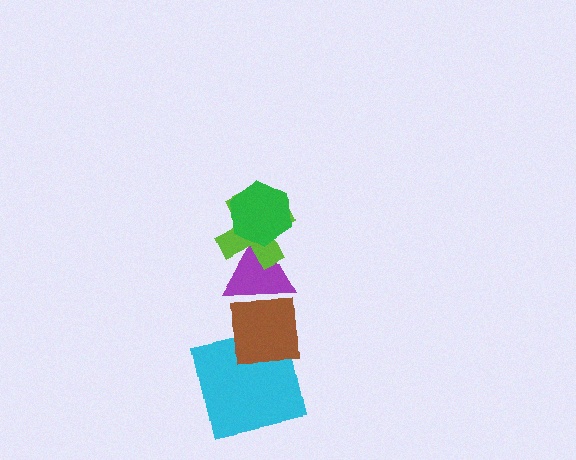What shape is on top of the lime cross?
The green hexagon is on top of the lime cross.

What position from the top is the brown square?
The brown square is 4th from the top.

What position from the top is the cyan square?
The cyan square is 5th from the top.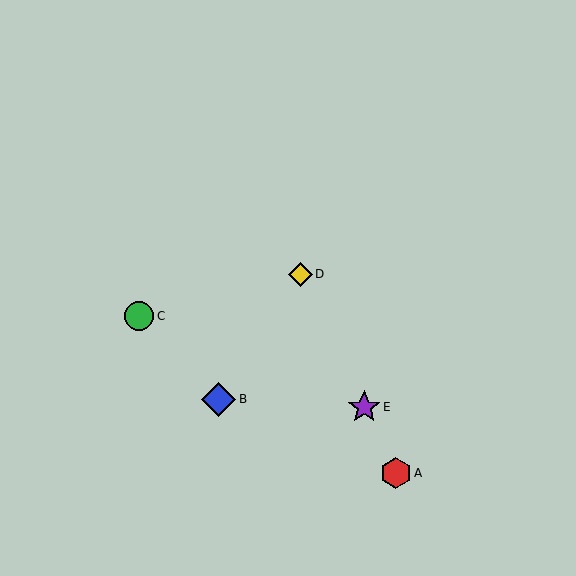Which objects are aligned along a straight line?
Objects A, D, E are aligned along a straight line.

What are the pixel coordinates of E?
Object E is at (364, 407).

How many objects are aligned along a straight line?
3 objects (A, D, E) are aligned along a straight line.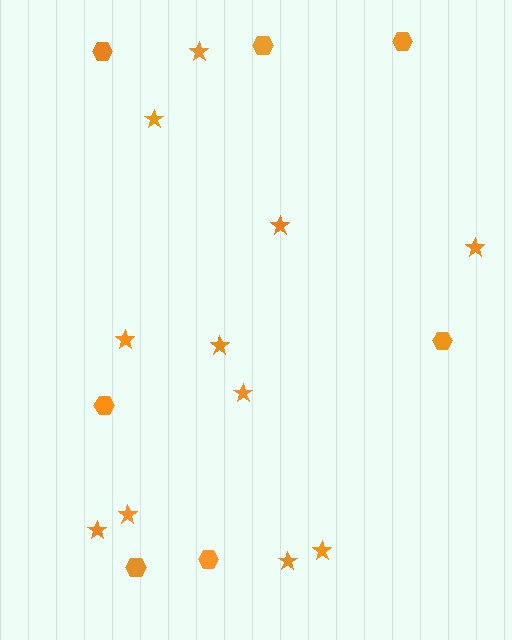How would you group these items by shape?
There are 2 groups: one group of stars (11) and one group of hexagons (7).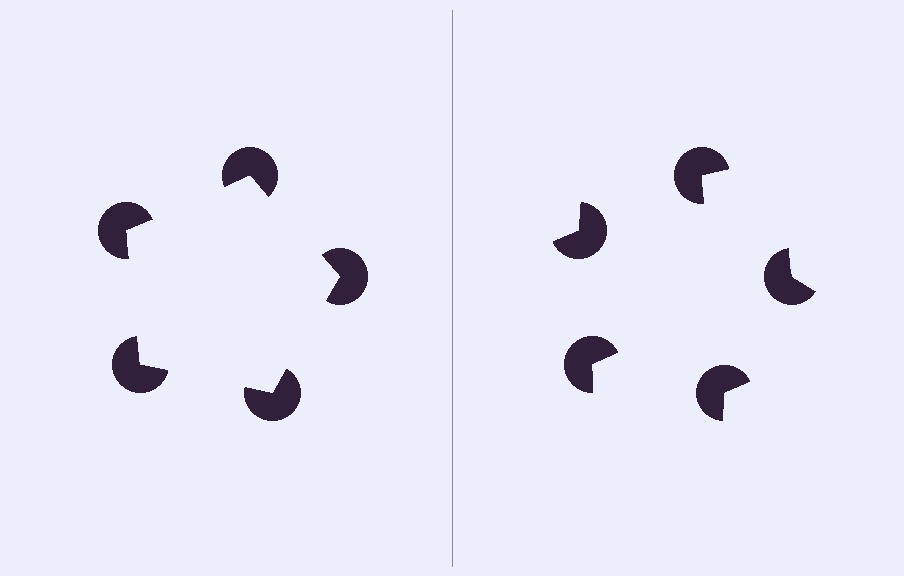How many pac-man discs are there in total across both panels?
10 — 5 on each side.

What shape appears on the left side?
An illusory pentagon.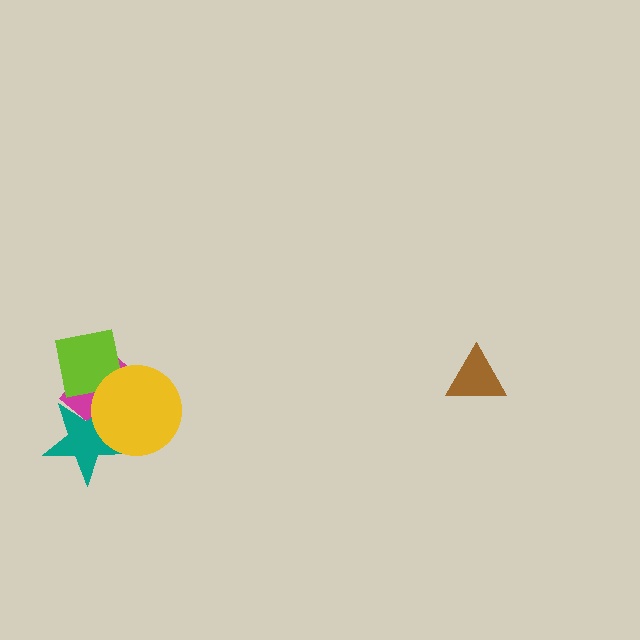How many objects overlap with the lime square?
3 objects overlap with the lime square.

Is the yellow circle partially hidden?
No, no other shape covers it.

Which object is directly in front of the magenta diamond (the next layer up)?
The teal star is directly in front of the magenta diamond.